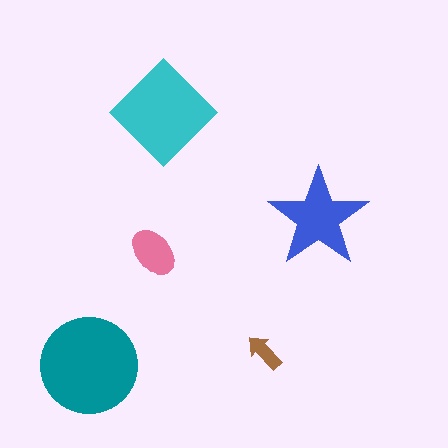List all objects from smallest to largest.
The brown arrow, the pink ellipse, the blue star, the cyan diamond, the teal circle.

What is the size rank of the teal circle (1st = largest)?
1st.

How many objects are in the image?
There are 5 objects in the image.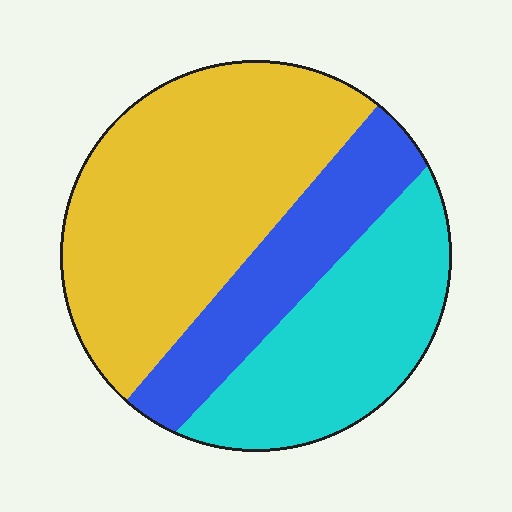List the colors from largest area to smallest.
From largest to smallest: yellow, cyan, blue.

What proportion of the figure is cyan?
Cyan covers about 30% of the figure.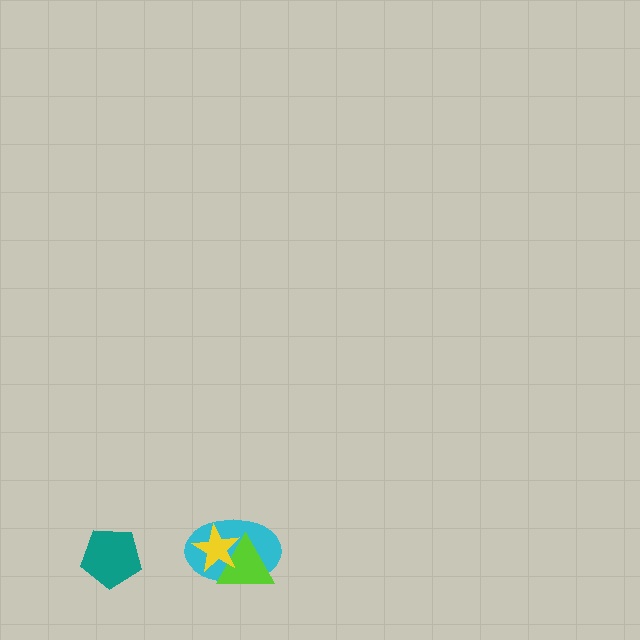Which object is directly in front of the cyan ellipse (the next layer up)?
The lime triangle is directly in front of the cyan ellipse.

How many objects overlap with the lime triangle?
2 objects overlap with the lime triangle.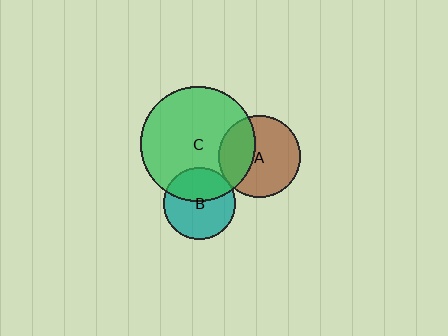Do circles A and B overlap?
Yes.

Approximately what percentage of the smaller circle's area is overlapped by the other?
Approximately 5%.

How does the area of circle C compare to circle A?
Approximately 2.0 times.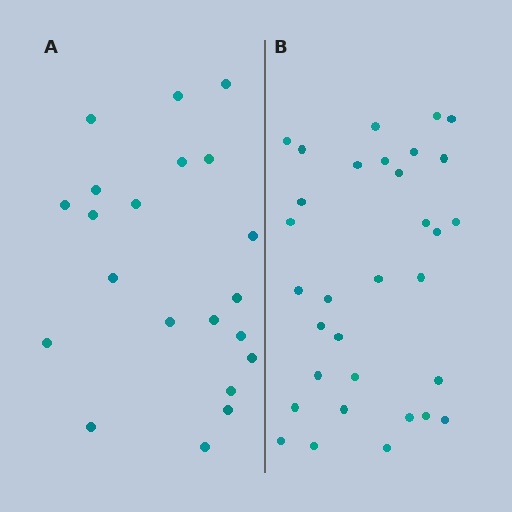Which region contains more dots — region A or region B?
Region B (the right region) has more dots.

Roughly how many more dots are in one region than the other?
Region B has roughly 12 or so more dots than region A.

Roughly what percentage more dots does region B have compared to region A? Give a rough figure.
About 50% more.